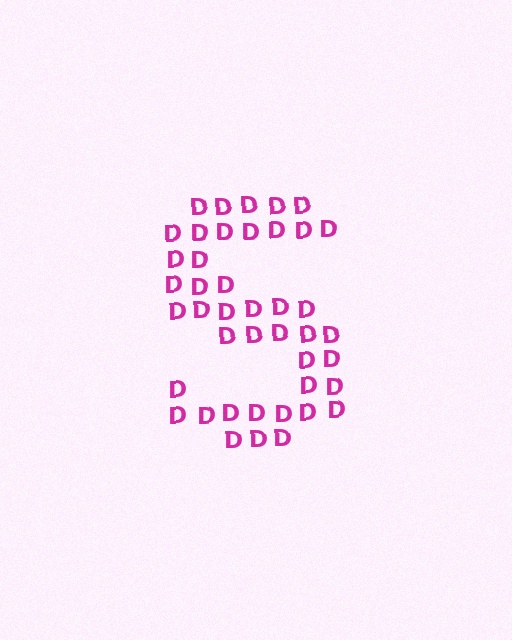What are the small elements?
The small elements are letter D's.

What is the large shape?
The large shape is the letter S.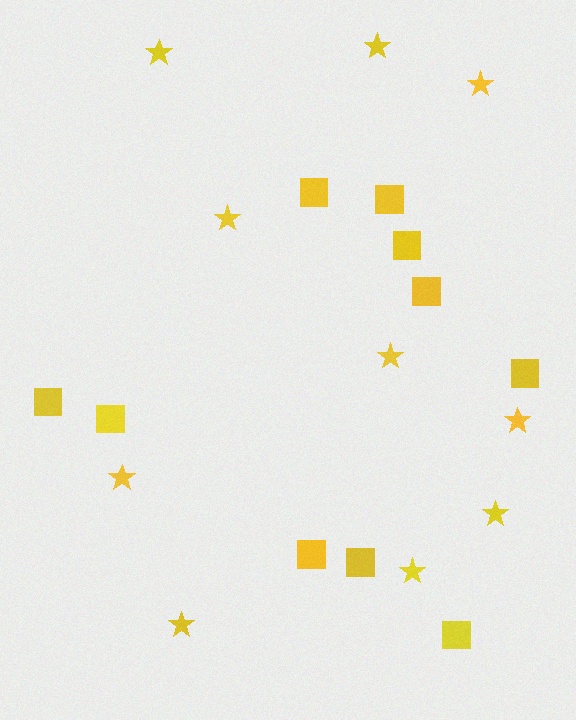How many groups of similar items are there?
There are 2 groups: one group of stars (10) and one group of squares (10).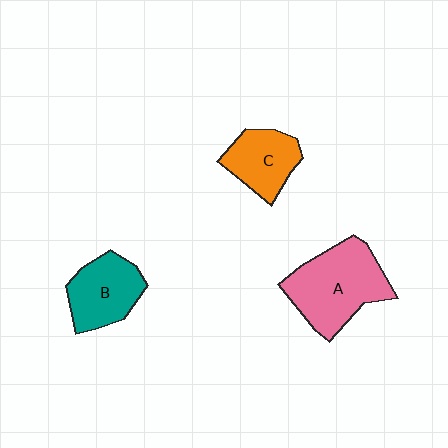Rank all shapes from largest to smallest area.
From largest to smallest: A (pink), B (teal), C (orange).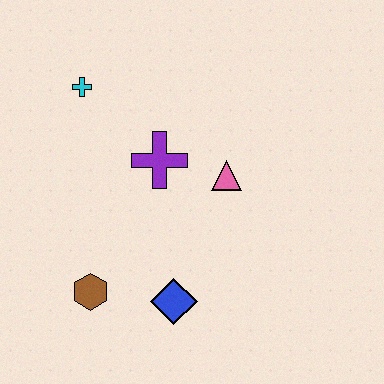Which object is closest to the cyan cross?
The purple cross is closest to the cyan cross.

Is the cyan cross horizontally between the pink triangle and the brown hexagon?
No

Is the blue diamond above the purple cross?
No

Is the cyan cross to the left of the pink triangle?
Yes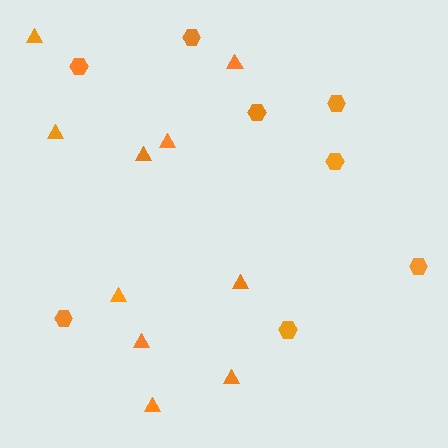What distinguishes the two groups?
There are 2 groups: one group of triangles (10) and one group of hexagons (8).